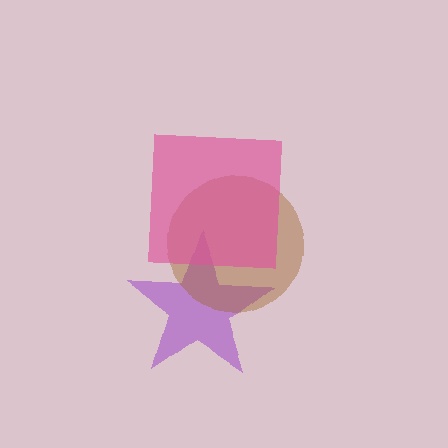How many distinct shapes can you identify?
There are 3 distinct shapes: a purple star, a brown circle, a pink square.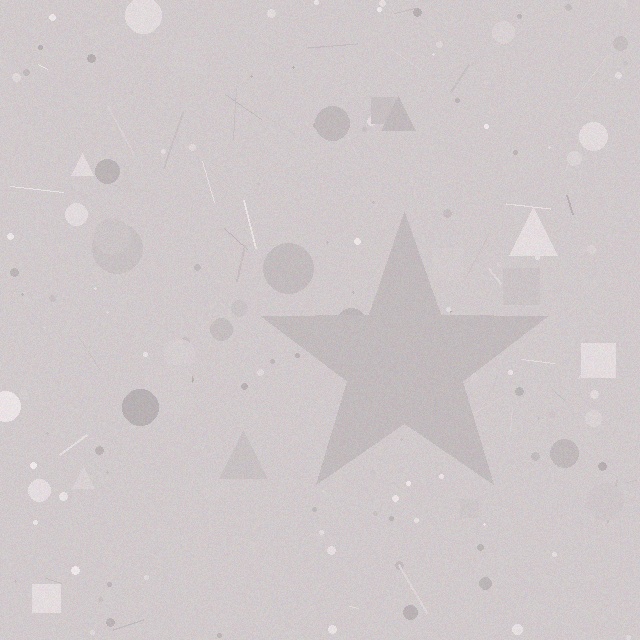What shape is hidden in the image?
A star is hidden in the image.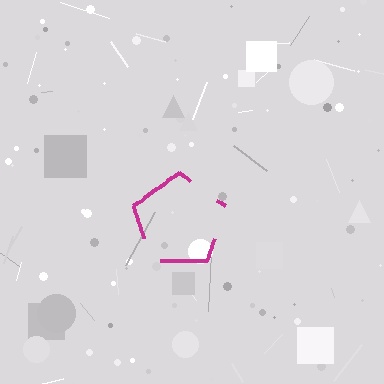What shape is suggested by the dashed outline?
The dashed outline suggests a pentagon.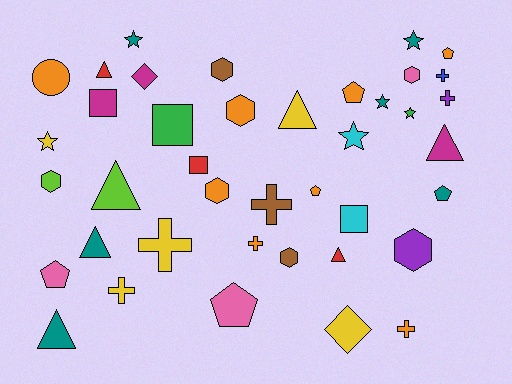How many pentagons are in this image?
There are 6 pentagons.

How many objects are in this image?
There are 40 objects.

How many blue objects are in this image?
There is 1 blue object.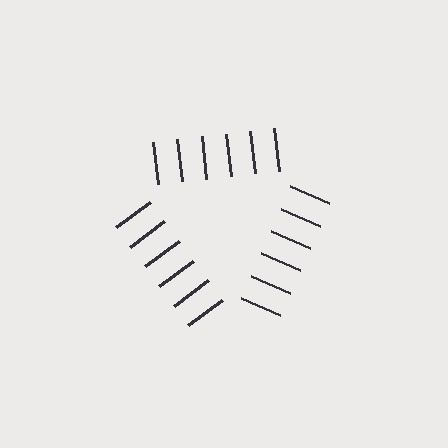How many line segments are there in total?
18 — 6 along each of the 3 edges.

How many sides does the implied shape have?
3 sides — the line-ends trace a triangle.